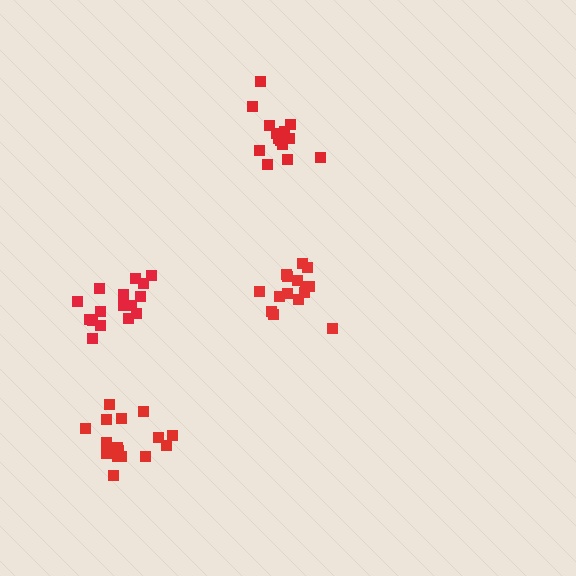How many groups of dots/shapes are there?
There are 4 groups.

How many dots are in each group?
Group 1: 15 dots, Group 2: 15 dots, Group 3: 16 dots, Group 4: 16 dots (62 total).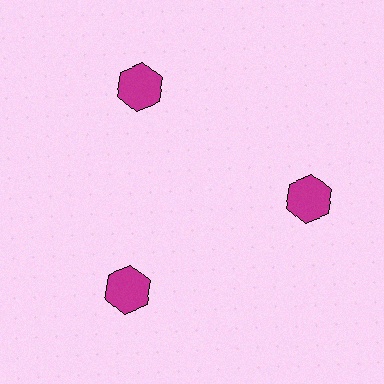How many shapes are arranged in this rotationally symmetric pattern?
There are 3 shapes, arranged in 3 groups of 1.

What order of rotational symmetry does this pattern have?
This pattern has 3-fold rotational symmetry.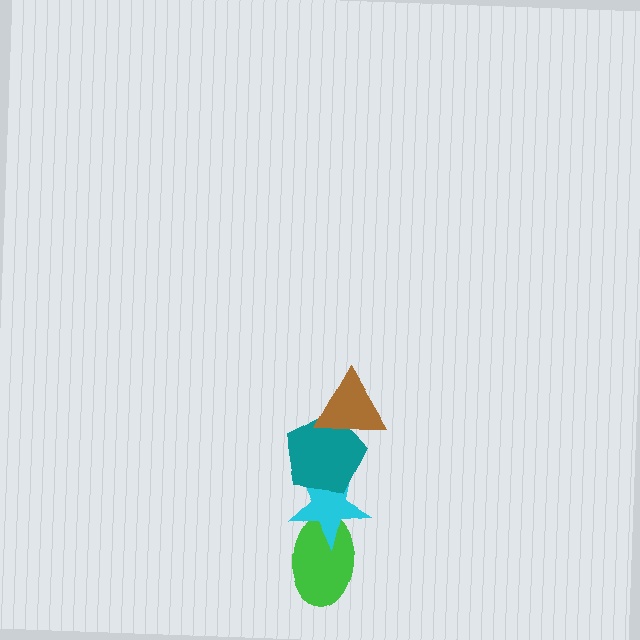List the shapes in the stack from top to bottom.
From top to bottom: the brown triangle, the teal pentagon, the cyan star, the green ellipse.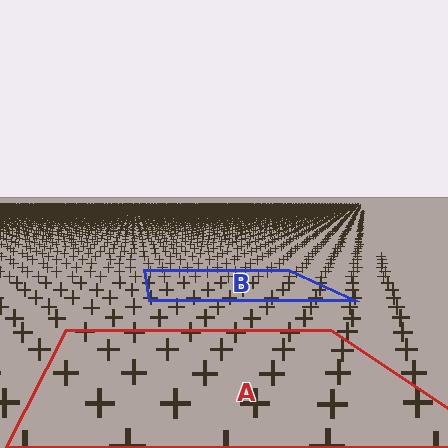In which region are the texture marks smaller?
The texture marks are smaller in region B, because it is farther away.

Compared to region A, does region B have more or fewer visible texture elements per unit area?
Region B has more texture elements per unit area — they are packed more densely because it is farther away.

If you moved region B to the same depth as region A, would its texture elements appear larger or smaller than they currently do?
They would appear larger. At a closer depth, the same texture elements are projected at a bigger on-screen size.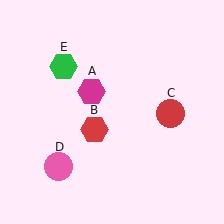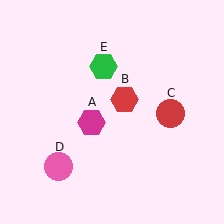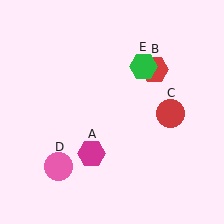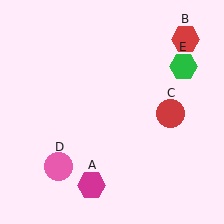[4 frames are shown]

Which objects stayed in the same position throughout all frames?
Red circle (object C) and pink circle (object D) remained stationary.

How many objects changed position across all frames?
3 objects changed position: magenta hexagon (object A), red hexagon (object B), green hexagon (object E).